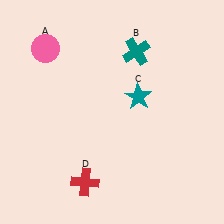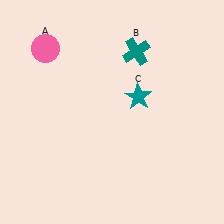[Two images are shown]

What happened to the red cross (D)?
The red cross (D) was removed in Image 2. It was in the bottom-left area of Image 1.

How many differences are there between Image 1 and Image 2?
There is 1 difference between the two images.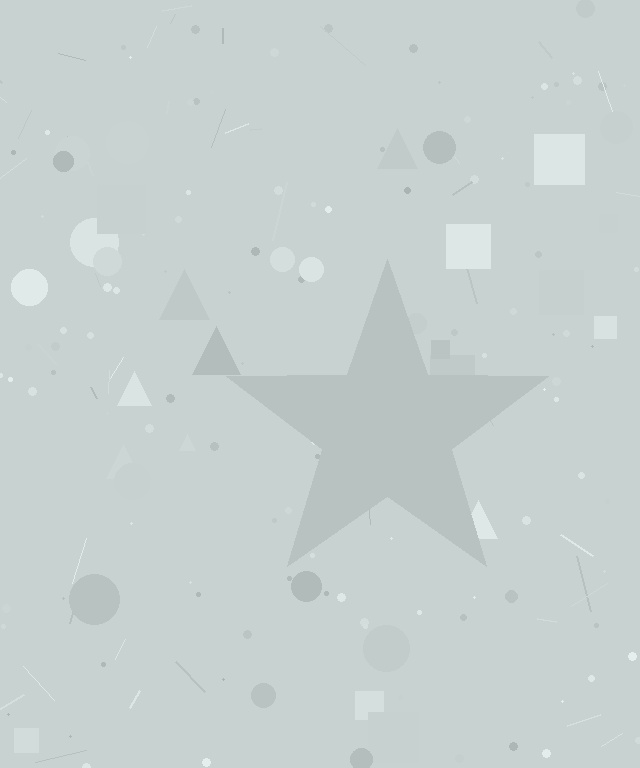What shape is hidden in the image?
A star is hidden in the image.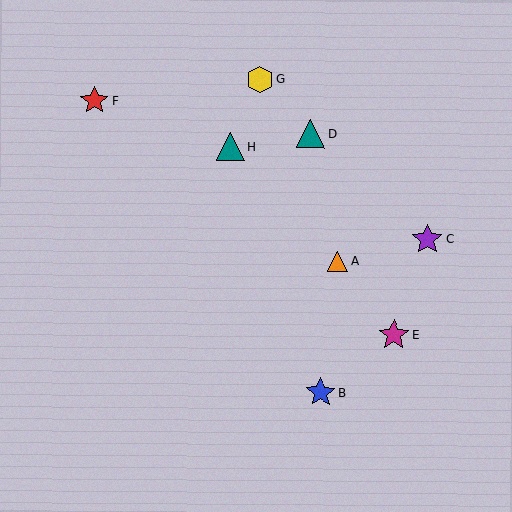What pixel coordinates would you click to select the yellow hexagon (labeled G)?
Click at (260, 79) to select the yellow hexagon G.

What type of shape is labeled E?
Shape E is a magenta star.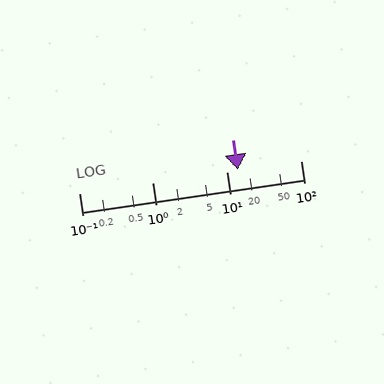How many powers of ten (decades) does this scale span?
The scale spans 3 decades, from 0.1 to 100.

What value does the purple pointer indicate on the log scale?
The pointer indicates approximately 14.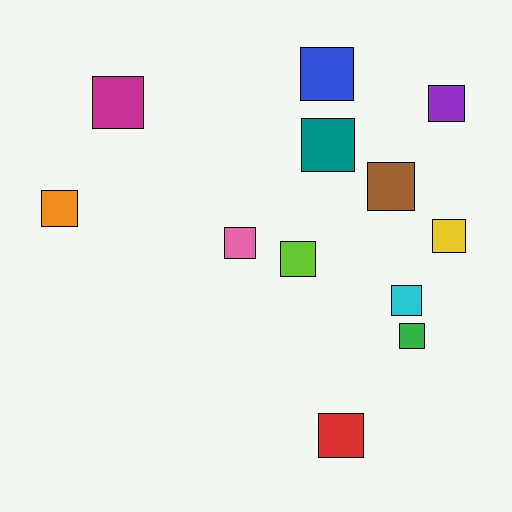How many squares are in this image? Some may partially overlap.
There are 12 squares.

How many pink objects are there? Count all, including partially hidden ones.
There is 1 pink object.